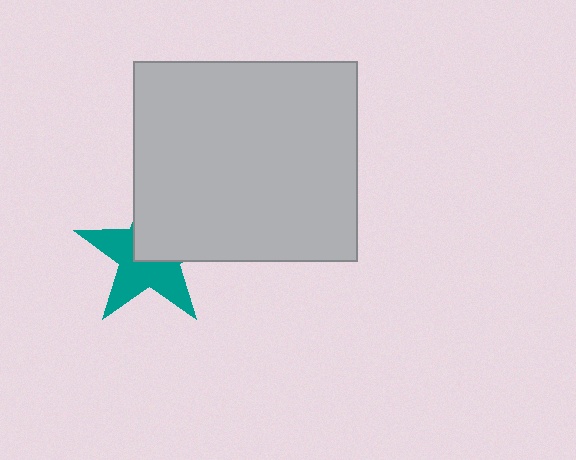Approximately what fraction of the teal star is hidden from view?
Roughly 44% of the teal star is hidden behind the light gray rectangle.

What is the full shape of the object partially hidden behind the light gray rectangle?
The partially hidden object is a teal star.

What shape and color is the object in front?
The object in front is a light gray rectangle.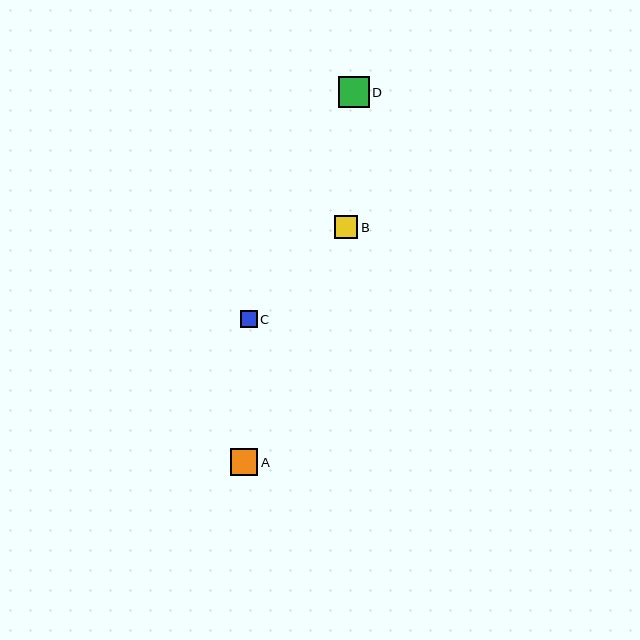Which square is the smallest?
Square C is the smallest with a size of approximately 16 pixels.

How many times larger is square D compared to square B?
Square D is approximately 1.3 times the size of square B.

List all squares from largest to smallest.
From largest to smallest: D, A, B, C.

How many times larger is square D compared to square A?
Square D is approximately 1.1 times the size of square A.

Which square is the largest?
Square D is the largest with a size of approximately 31 pixels.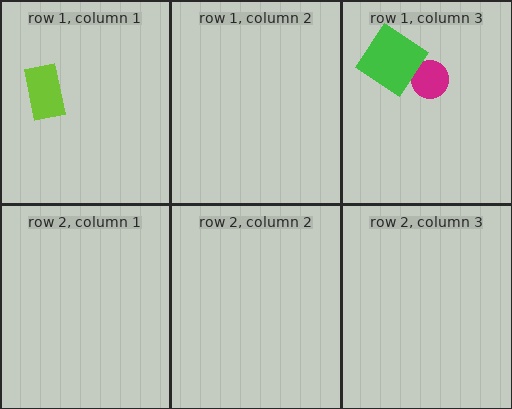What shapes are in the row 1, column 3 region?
The magenta circle, the green diamond.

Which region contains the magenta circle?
The row 1, column 3 region.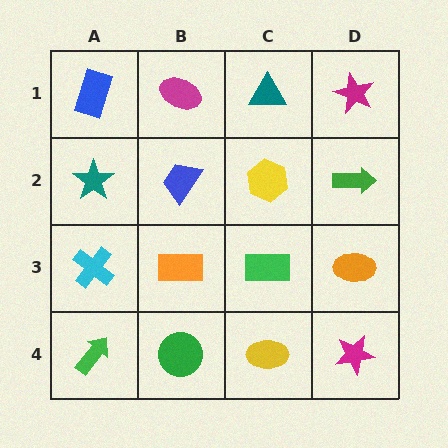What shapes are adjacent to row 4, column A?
A cyan cross (row 3, column A), a green circle (row 4, column B).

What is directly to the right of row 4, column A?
A green circle.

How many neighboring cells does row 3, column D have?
3.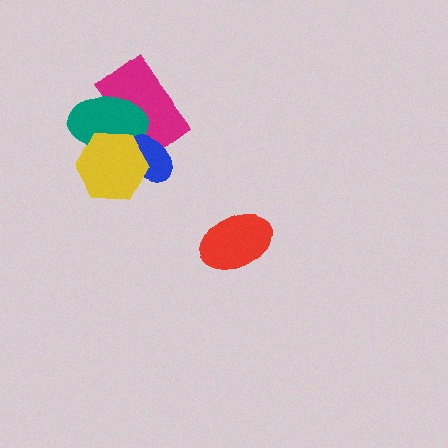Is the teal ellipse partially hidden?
Yes, it is partially covered by another shape.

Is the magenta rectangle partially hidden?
Yes, it is partially covered by another shape.